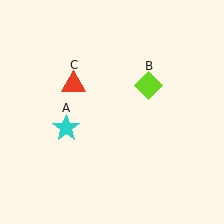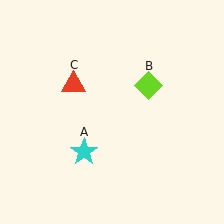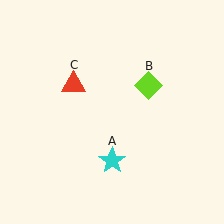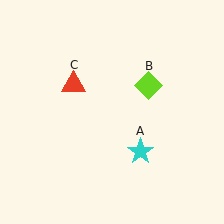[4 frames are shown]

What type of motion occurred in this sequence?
The cyan star (object A) rotated counterclockwise around the center of the scene.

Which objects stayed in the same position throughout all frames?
Lime diamond (object B) and red triangle (object C) remained stationary.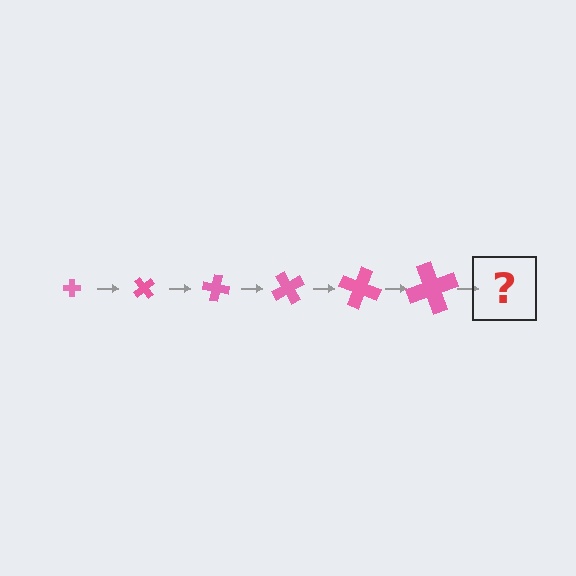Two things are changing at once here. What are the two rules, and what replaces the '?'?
The two rules are that the cross grows larger each step and it rotates 50 degrees each step. The '?' should be a cross, larger than the previous one and rotated 300 degrees from the start.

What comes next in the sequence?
The next element should be a cross, larger than the previous one and rotated 300 degrees from the start.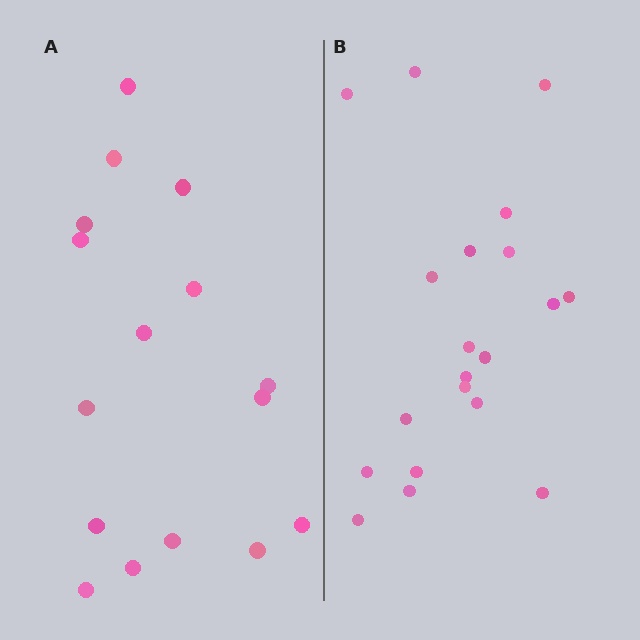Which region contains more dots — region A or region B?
Region B (the right region) has more dots.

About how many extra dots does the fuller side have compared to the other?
Region B has about 4 more dots than region A.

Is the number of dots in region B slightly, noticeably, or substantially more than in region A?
Region B has noticeably more, but not dramatically so. The ratio is roughly 1.2 to 1.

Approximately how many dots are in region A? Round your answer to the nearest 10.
About 20 dots. (The exact count is 16, which rounds to 20.)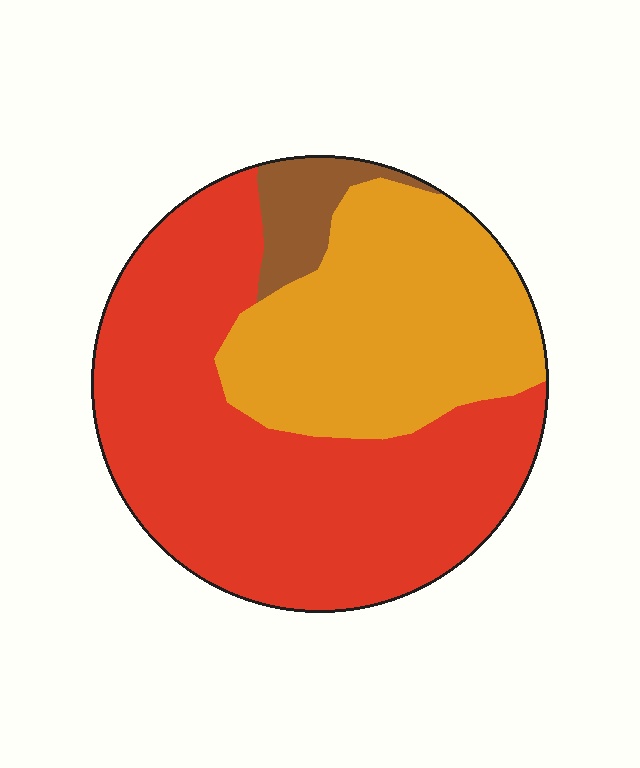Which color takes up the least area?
Brown, at roughly 5%.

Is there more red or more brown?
Red.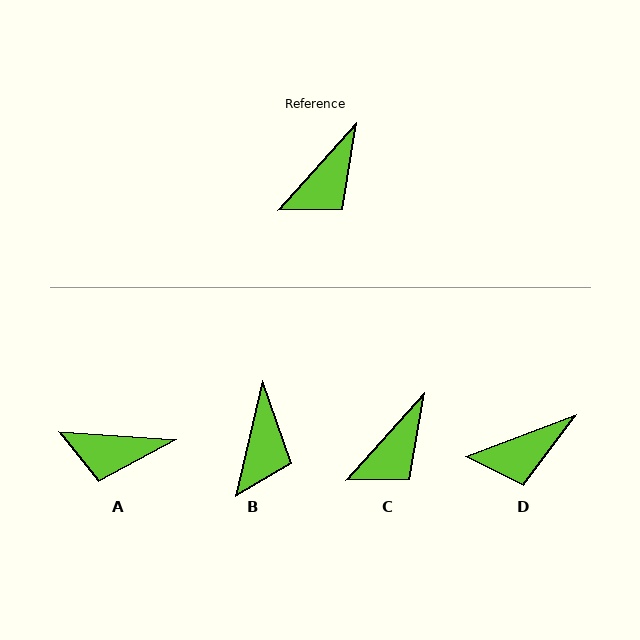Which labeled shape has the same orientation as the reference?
C.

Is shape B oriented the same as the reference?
No, it is off by about 29 degrees.